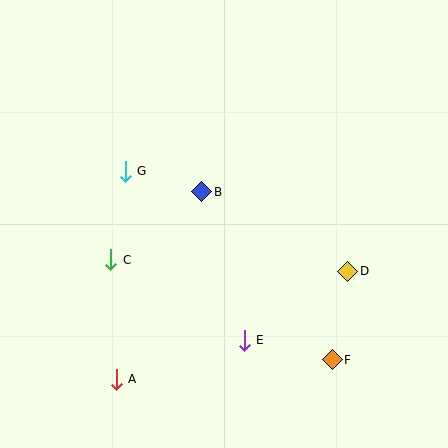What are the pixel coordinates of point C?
Point C is at (111, 260).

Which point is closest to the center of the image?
Point B at (202, 192) is closest to the center.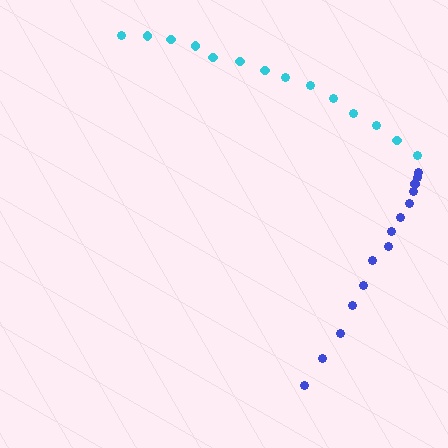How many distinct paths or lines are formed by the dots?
There are 2 distinct paths.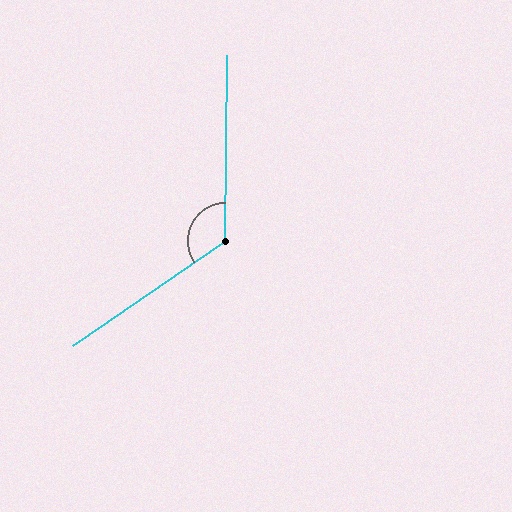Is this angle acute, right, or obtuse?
It is obtuse.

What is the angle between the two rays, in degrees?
Approximately 125 degrees.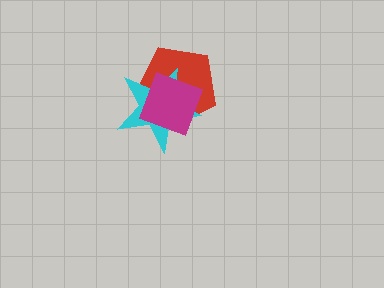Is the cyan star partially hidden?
Yes, it is partially covered by another shape.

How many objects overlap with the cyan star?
2 objects overlap with the cyan star.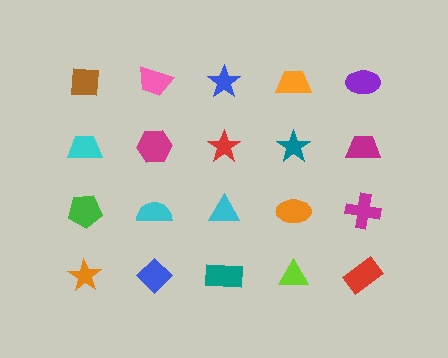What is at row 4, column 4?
A lime triangle.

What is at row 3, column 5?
A magenta cross.